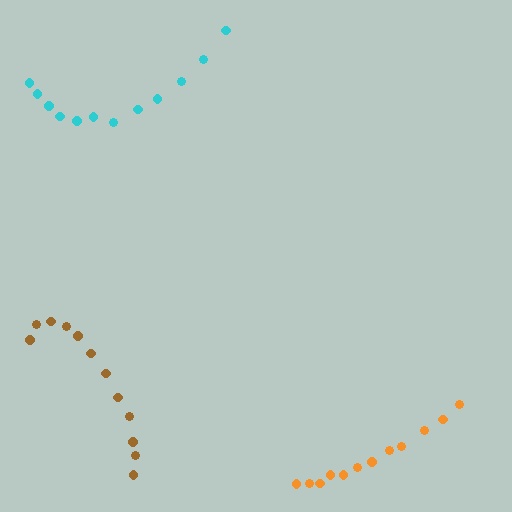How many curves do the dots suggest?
There are 3 distinct paths.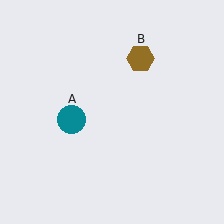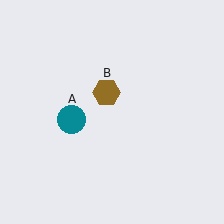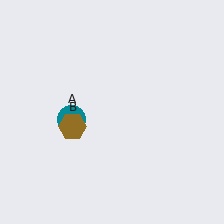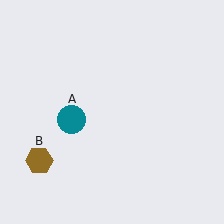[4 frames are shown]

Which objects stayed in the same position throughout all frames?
Teal circle (object A) remained stationary.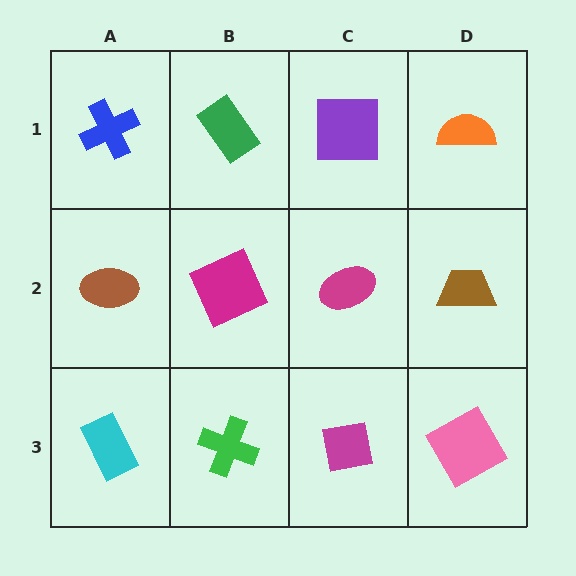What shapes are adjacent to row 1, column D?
A brown trapezoid (row 2, column D), a purple square (row 1, column C).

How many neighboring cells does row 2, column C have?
4.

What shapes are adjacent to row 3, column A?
A brown ellipse (row 2, column A), a green cross (row 3, column B).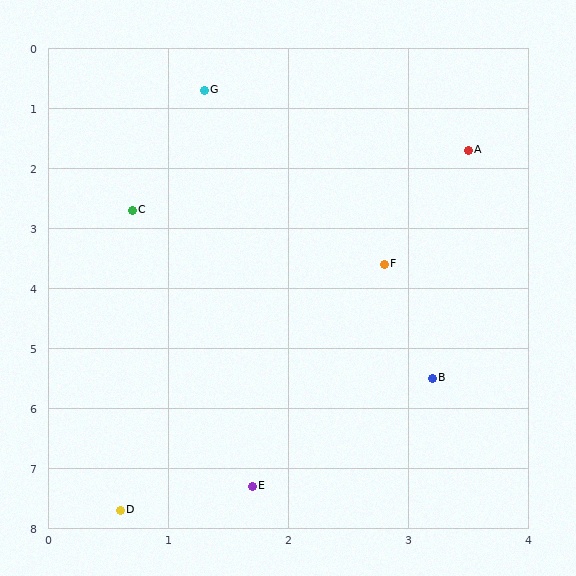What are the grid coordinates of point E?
Point E is at approximately (1.7, 7.3).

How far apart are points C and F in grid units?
Points C and F are about 2.3 grid units apart.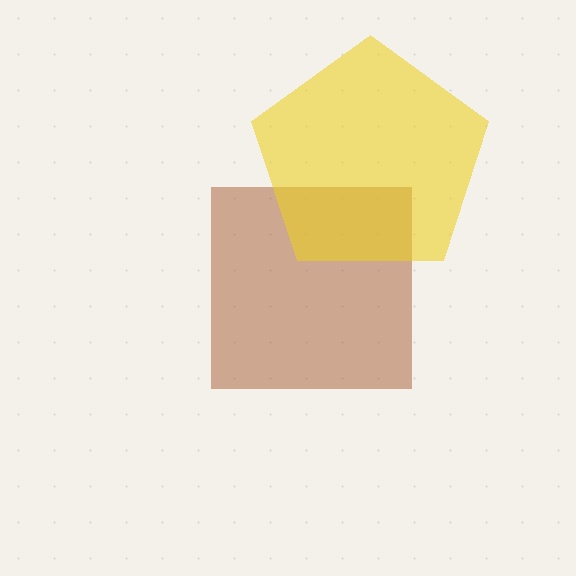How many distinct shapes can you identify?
There are 2 distinct shapes: a brown square, a yellow pentagon.